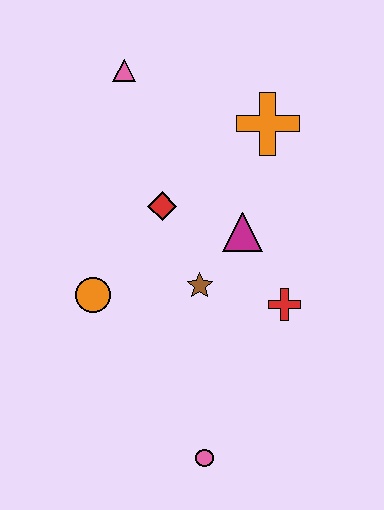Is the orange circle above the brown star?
No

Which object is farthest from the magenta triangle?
The pink circle is farthest from the magenta triangle.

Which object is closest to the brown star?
The magenta triangle is closest to the brown star.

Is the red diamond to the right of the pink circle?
No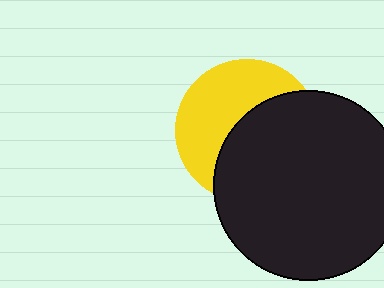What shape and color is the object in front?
The object in front is a black circle.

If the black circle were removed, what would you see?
You would see the complete yellow circle.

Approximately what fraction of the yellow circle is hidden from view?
Roughly 53% of the yellow circle is hidden behind the black circle.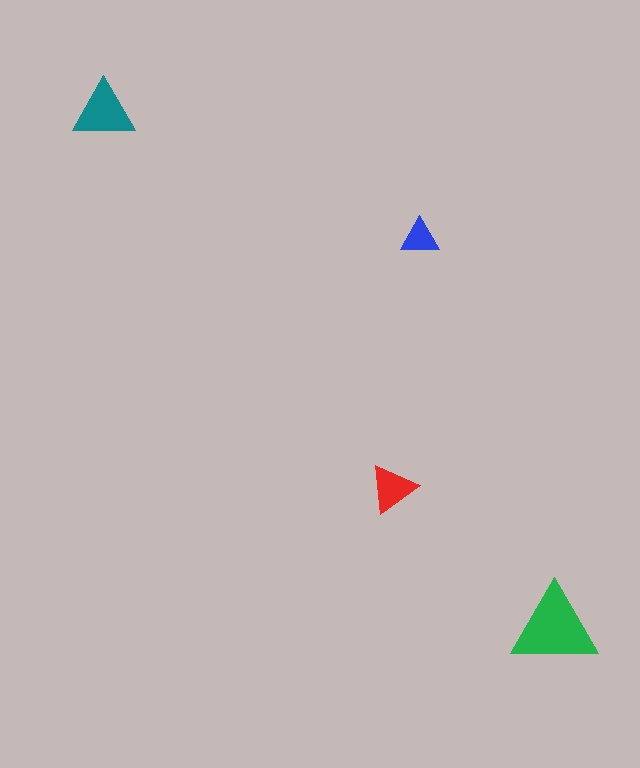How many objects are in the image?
There are 4 objects in the image.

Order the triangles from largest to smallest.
the green one, the teal one, the red one, the blue one.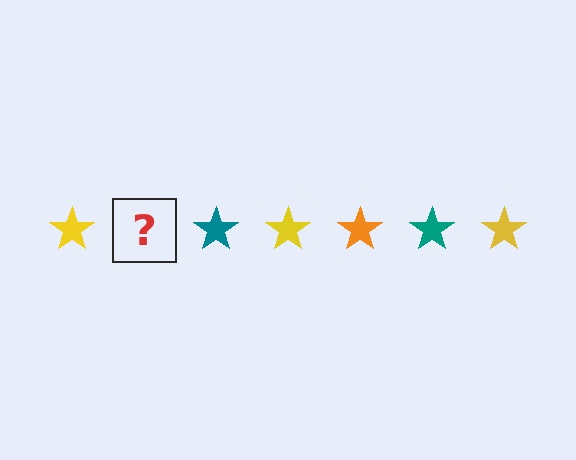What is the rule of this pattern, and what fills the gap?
The rule is that the pattern cycles through yellow, orange, teal stars. The gap should be filled with an orange star.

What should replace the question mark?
The question mark should be replaced with an orange star.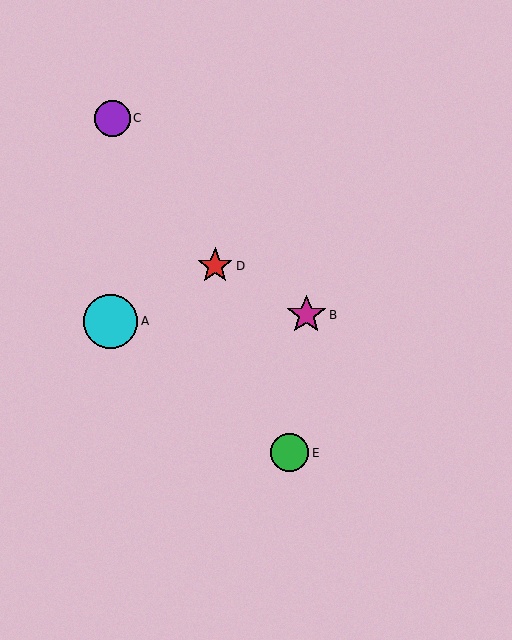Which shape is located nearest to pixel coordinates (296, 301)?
The magenta star (labeled B) at (306, 315) is nearest to that location.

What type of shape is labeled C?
Shape C is a purple circle.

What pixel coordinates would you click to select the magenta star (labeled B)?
Click at (306, 315) to select the magenta star B.